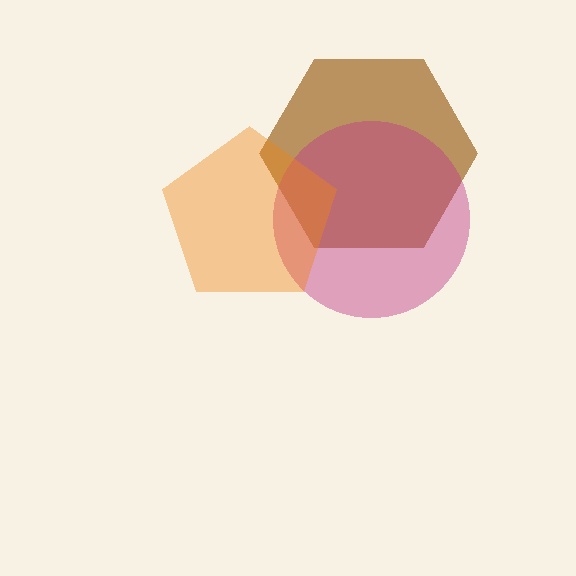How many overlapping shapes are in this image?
There are 3 overlapping shapes in the image.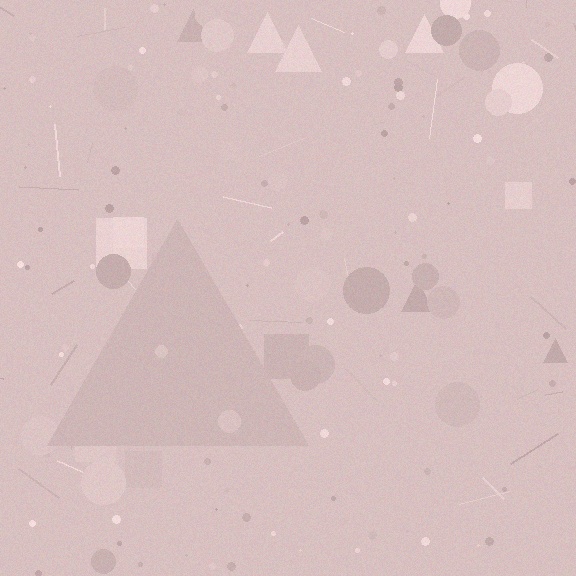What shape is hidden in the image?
A triangle is hidden in the image.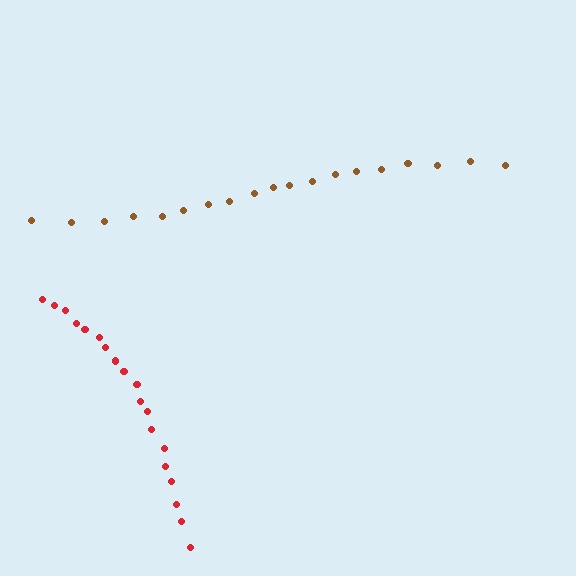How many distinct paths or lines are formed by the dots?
There are 2 distinct paths.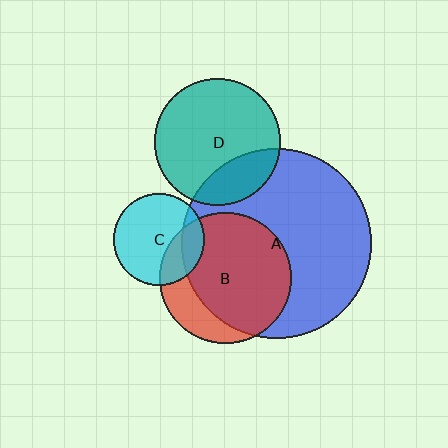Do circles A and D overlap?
Yes.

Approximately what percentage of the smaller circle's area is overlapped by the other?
Approximately 25%.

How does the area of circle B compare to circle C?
Approximately 2.1 times.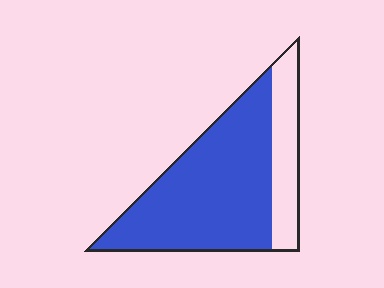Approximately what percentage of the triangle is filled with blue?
Approximately 75%.